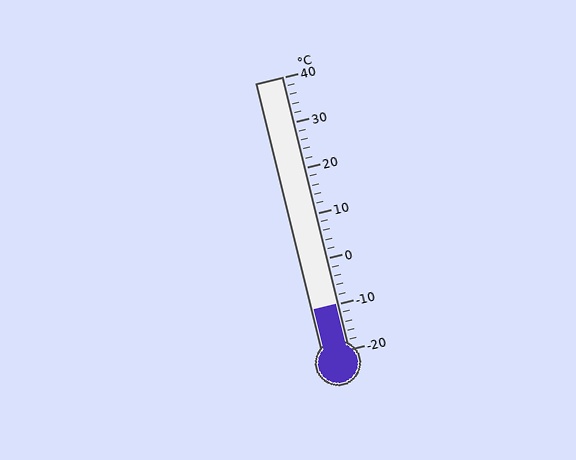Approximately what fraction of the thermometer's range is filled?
The thermometer is filled to approximately 15% of its range.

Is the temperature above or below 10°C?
The temperature is below 10°C.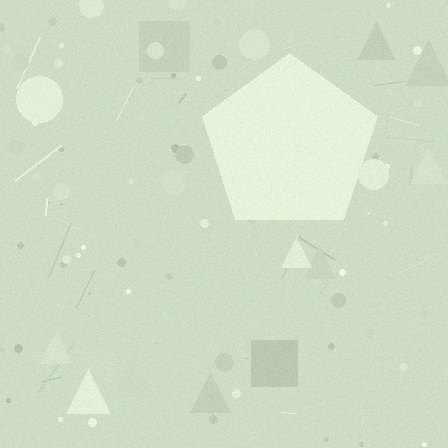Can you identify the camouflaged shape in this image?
The camouflaged shape is a pentagon.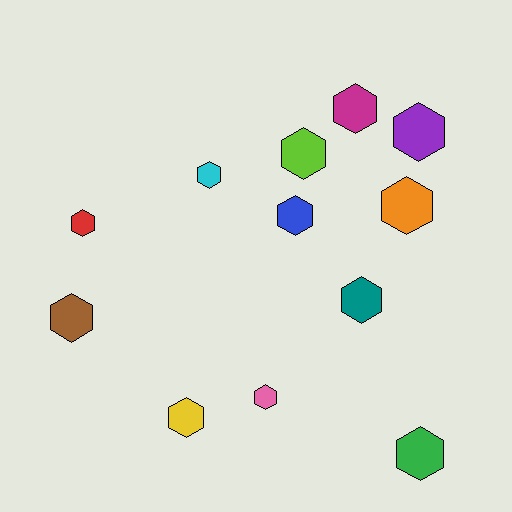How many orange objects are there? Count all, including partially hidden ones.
There is 1 orange object.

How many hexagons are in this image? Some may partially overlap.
There are 12 hexagons.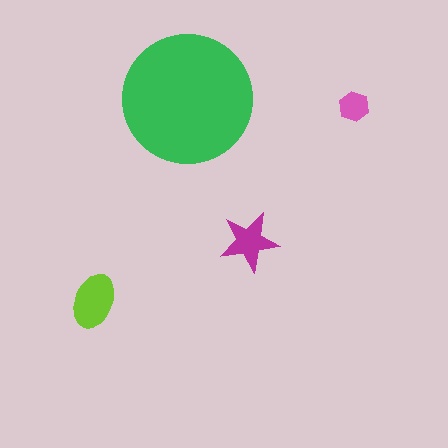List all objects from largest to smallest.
The green circle, the lime ellipse, the magenta star, the pink hexagon.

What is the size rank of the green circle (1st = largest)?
1st.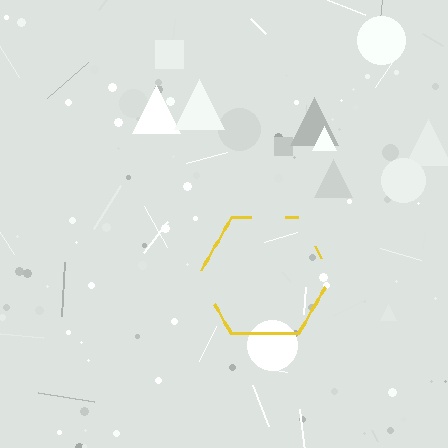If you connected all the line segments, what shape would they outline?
They would outline a hexagon.